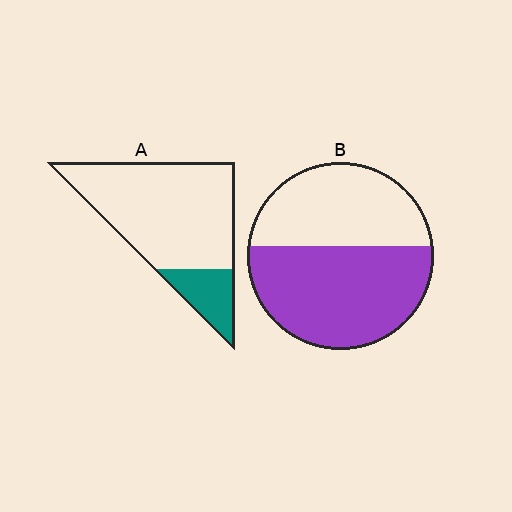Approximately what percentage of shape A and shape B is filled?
A is approximately 20% and B is approximately 55%.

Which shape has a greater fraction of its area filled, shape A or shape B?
Shape B.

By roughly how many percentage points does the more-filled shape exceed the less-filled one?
By roughly 40 percentage points (B over A).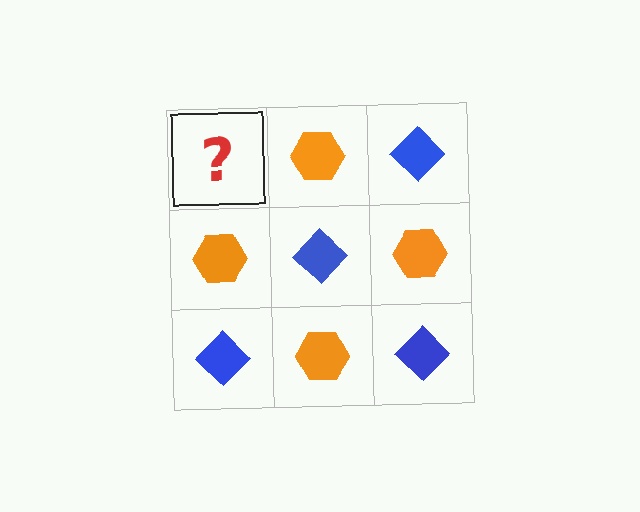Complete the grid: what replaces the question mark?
The question mark should be replaced with a blue diamond.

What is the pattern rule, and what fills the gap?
The rule is that it alternates blue diamond and orange hexagon in a checkerboard pattern. The gap should be filled with a blue diamond.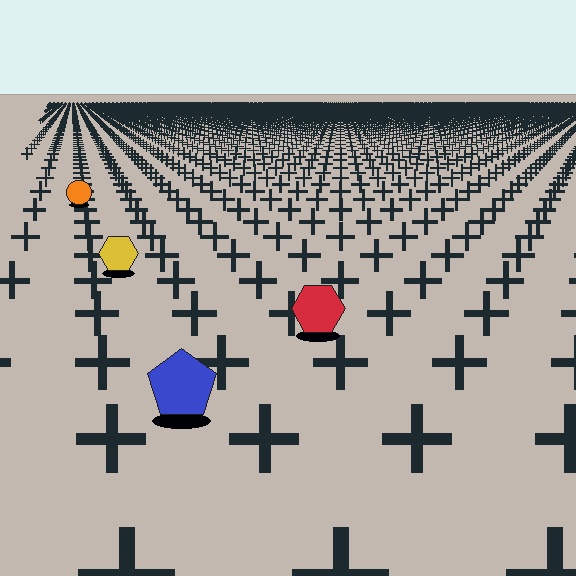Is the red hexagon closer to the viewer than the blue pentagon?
No. The blue pentagon is closer — you can tell from the texture gradient: the ground texture is coarser near it.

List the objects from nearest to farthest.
From nearest to farthest: the blue pentagon, the red hexagon, the yellow hexagon, the orange circle.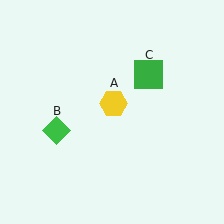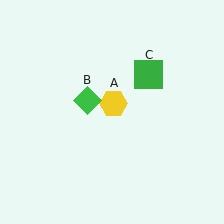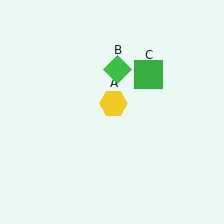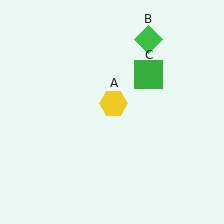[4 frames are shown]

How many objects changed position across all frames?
1 object changed position: green diamond (object B).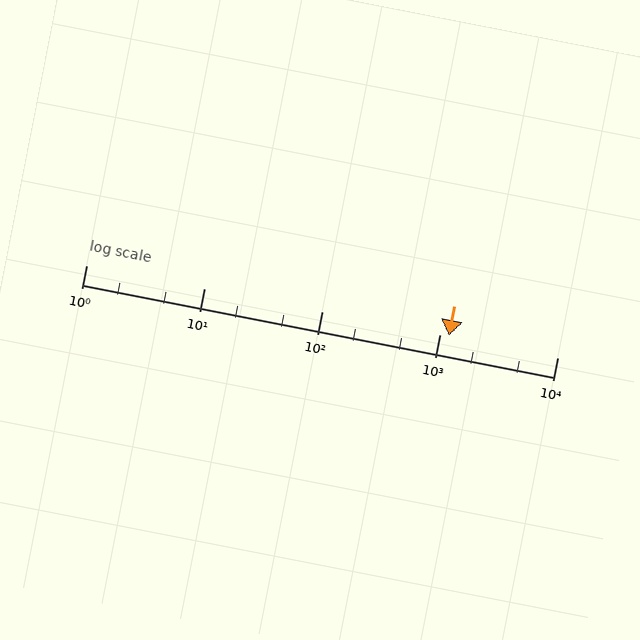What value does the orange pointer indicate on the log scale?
The pointer indicates approximately 1200.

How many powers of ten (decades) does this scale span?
The scale spans 4 decades, from 1 to 10000.